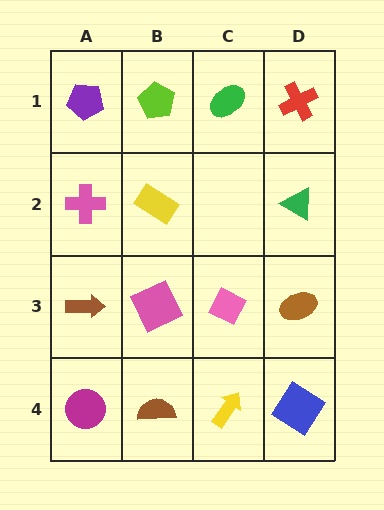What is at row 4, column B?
A brown semicircle.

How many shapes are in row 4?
4 shapes.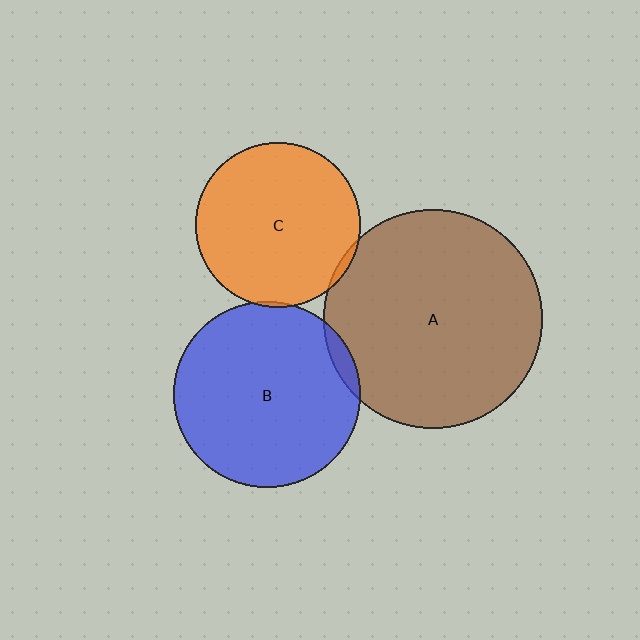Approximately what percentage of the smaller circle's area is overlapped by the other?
Approximately 5%.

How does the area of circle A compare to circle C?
Approximately 1.8 times.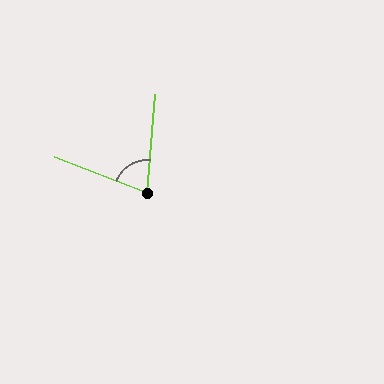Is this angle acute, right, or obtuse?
It is acute.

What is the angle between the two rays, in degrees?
Approximately 74 degrees.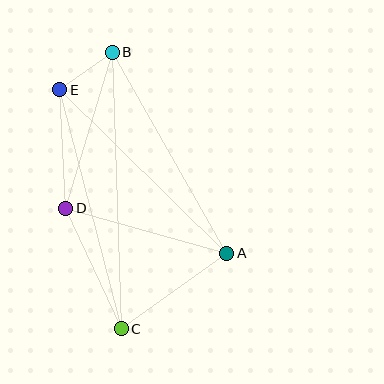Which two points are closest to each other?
Points B and E are closest to each other.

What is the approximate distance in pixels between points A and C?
The distance between A and C is approximately 130 pixels.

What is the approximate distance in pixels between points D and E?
The distance between D and E is approximately 119 pixels.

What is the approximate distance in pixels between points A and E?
The distance between A and E is approximately 234 pixels.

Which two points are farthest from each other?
Points B and C are farthest from each other.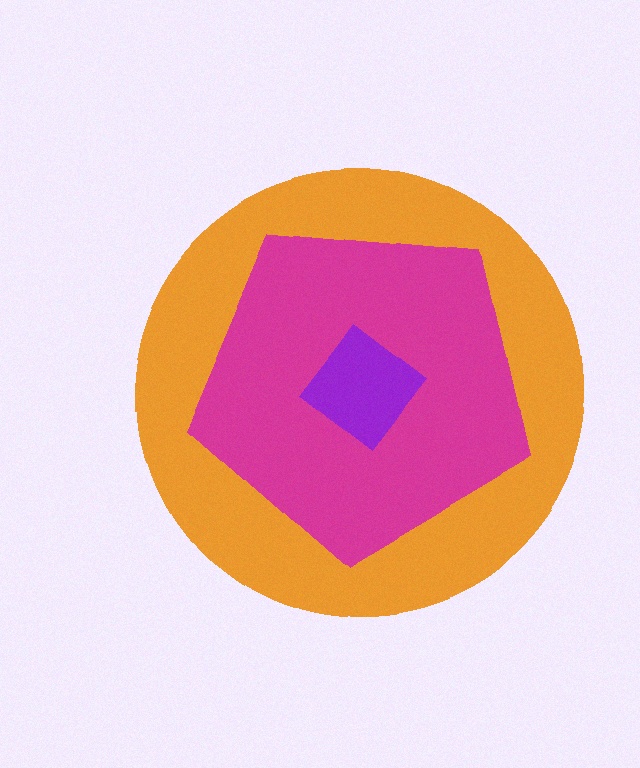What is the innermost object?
The purple diamond.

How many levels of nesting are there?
3.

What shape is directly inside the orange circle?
The magenta pentagon.